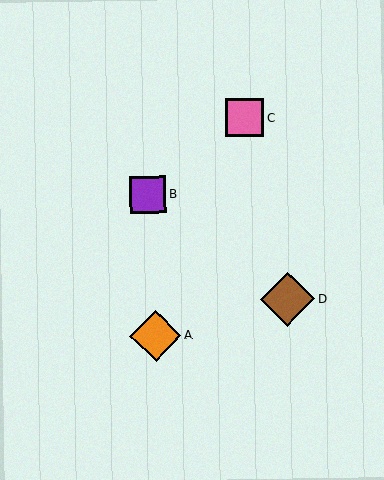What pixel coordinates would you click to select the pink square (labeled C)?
Click at (245, 118) to select the pink square C.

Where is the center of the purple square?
The center of the purple square is at (148, 194).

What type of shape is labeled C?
Shape C is a pink square.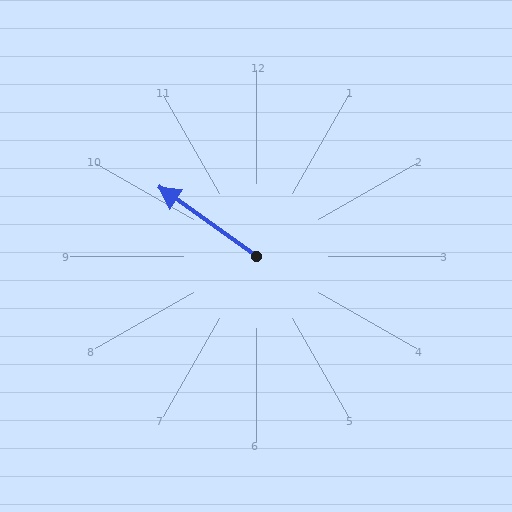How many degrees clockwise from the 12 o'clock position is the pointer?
Approximately 305 degrees.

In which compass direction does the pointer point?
Northwest.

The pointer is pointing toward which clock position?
Roughly 10 o'clock.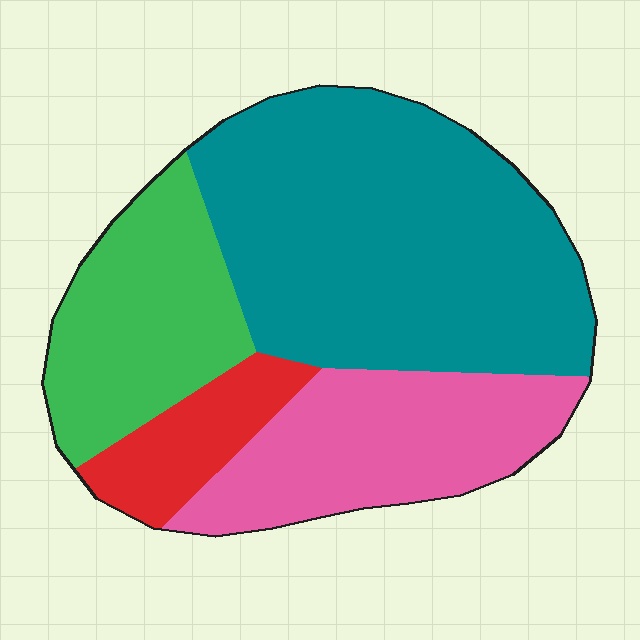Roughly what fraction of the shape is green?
Green takes up about one fifth (1/5) of the shape.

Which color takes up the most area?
Teal, at roughly 45%.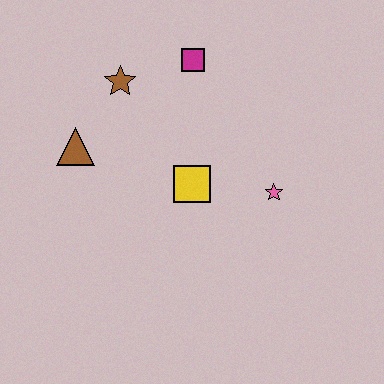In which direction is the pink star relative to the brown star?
The pink star is to the right of the brown star.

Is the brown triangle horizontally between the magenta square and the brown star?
No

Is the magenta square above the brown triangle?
Yes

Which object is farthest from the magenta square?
The pink star is farthest from the magenta square.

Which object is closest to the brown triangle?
The brown star is closest to the brown triangle.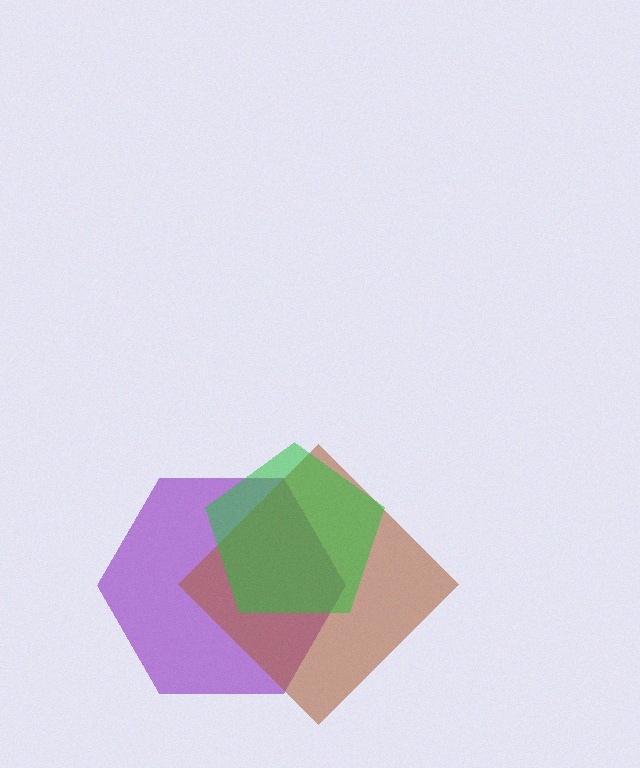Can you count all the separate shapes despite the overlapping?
Yes, there are 3 separate shapes.